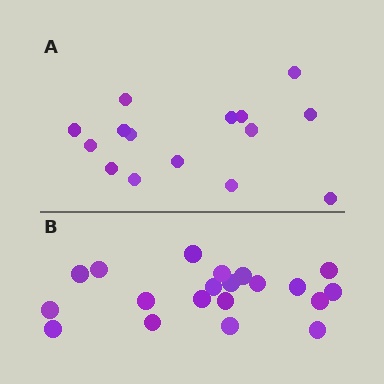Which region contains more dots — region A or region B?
Region B (the bottom region) has more dots.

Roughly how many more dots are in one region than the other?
Region B has about 5 more dots than region A.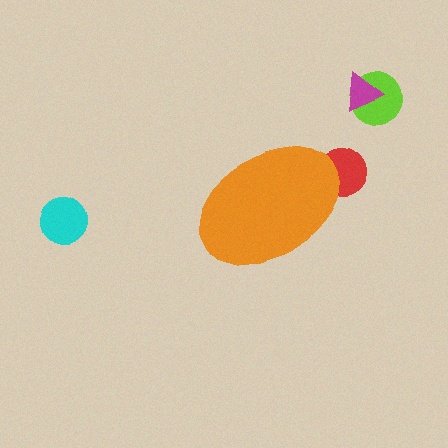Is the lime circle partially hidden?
No, the lime circle is fully visible.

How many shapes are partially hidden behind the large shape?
1 shape is partially hidden.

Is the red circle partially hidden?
Yes, the red circle is partially hidden behind the orange ellipse.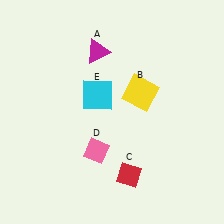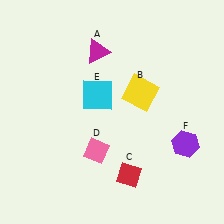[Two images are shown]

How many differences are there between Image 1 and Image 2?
There is 1 difference between the two images.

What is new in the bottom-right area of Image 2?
A purple hexagon (F) was added in the bottom-right area of Image 2.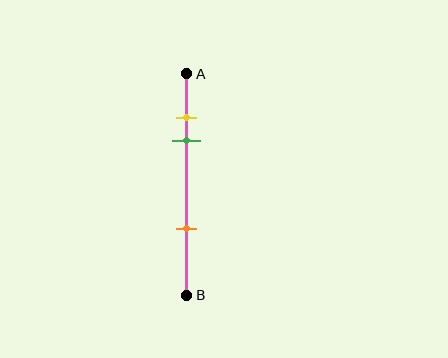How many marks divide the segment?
There are 3 marks dividing the segment.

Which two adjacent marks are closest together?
The yellow and green marks are the closest adjacent pair.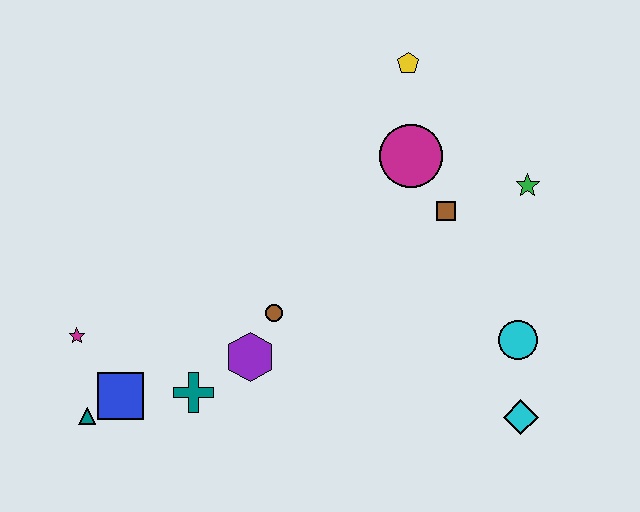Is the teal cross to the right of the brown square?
No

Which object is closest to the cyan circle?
The cyan diamond is closest to the cyan circle.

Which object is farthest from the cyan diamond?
The magenta star is farthest from the cyan diamond.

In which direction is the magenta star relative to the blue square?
The magenta star is above the blue square.